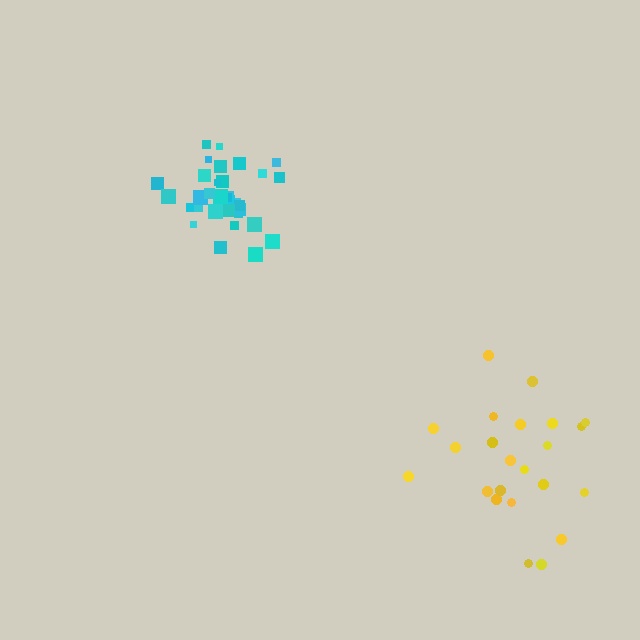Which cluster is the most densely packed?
Cyan.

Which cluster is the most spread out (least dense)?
Yellow.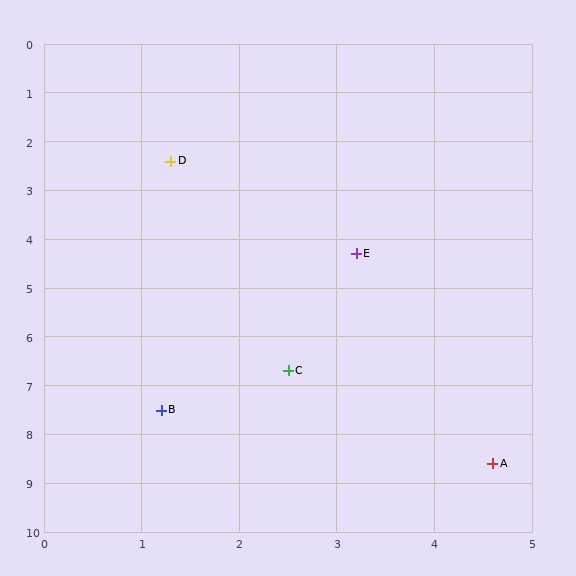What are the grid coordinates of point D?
Point D is at approximately (1.3, 2.4).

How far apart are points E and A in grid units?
Points E and A are about 4.5 grid units apart.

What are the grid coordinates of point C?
Point C is at approximately (2.5, 6.7).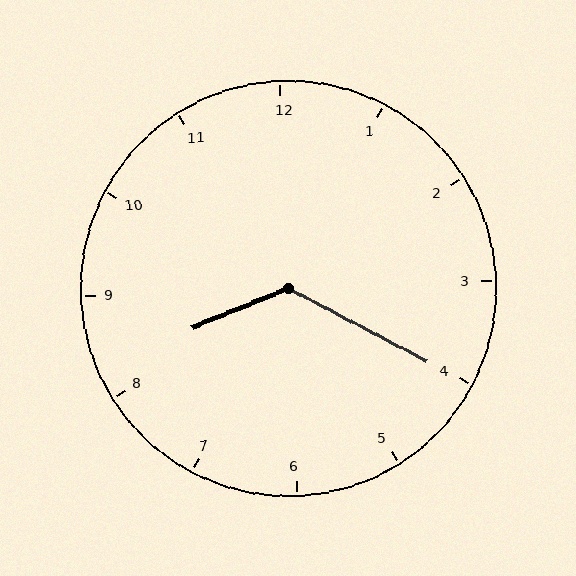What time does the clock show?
8:20.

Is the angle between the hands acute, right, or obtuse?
It is obtuse.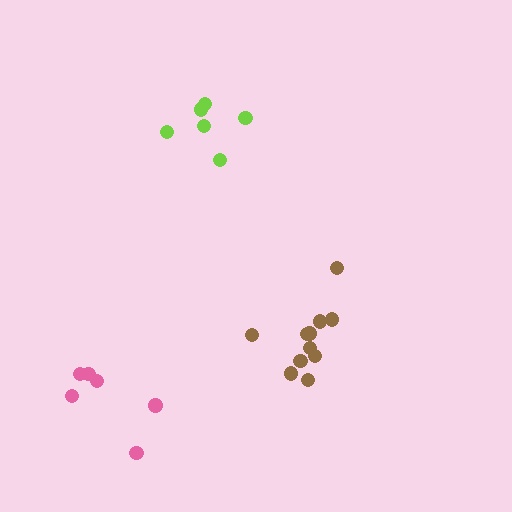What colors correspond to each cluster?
The clusters are colored: lime, pink, brown.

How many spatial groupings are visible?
There are 3 spatial groupings.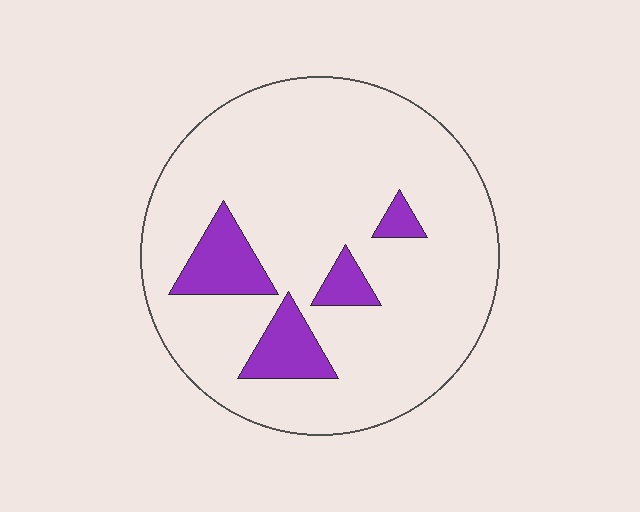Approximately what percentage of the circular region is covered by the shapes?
Approximately 15%.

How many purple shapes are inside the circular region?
4.